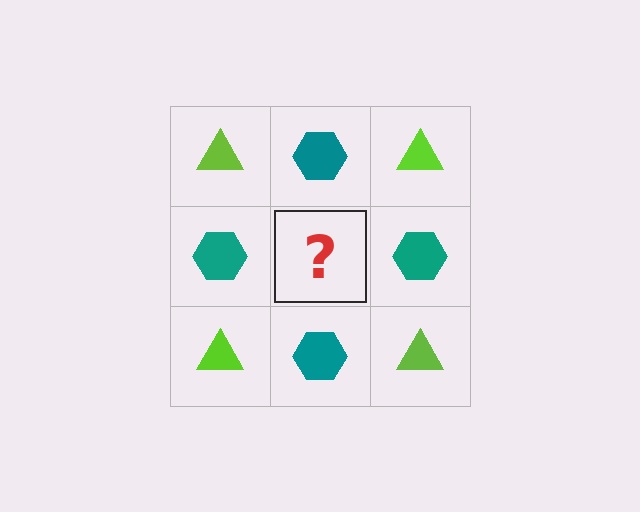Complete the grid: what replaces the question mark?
The question mark should be replaced with a lime triangle.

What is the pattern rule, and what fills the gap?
The rule is that it alternates lime triangle and teal hexagon in a checkerboard pattern. The gap should be filled with a lime triangle.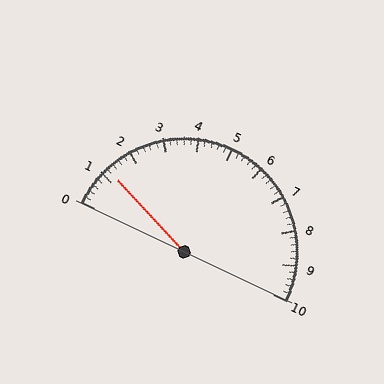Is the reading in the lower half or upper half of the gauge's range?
The reading is in the lower half of the range (0 to 10).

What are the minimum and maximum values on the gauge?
The gauge ranges from 0 to 10.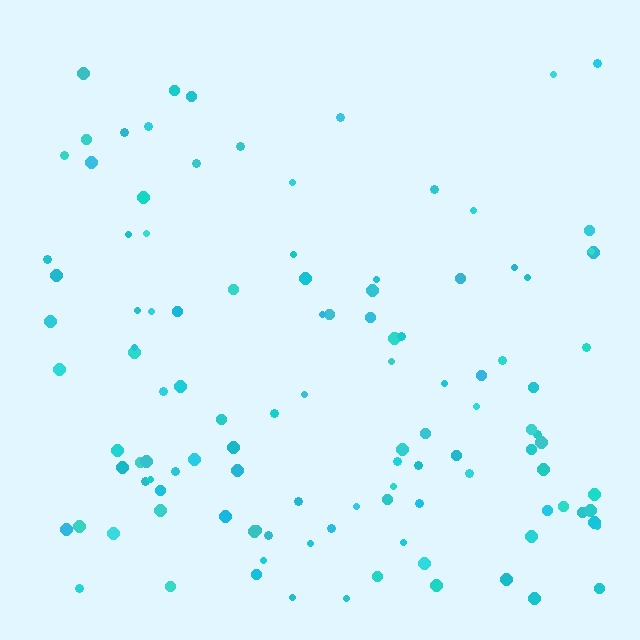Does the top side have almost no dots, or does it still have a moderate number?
Still a moderate number, just noticeably fewer than the bottom.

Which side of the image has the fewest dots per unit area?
The top.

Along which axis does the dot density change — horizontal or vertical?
Vertical.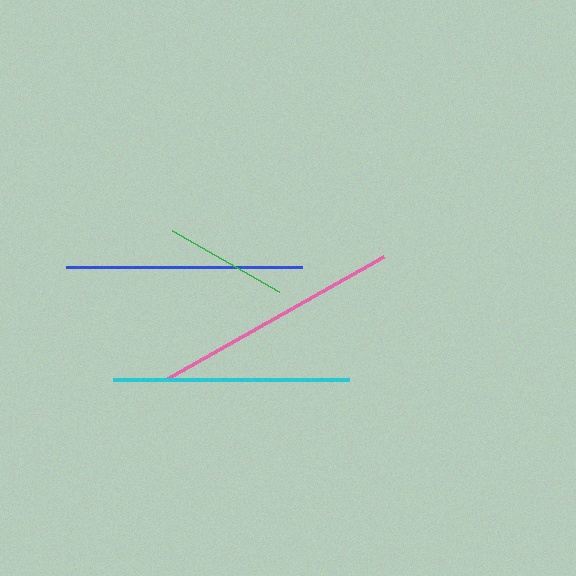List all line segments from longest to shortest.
From longest to shortest: pink, blue, cyan, green.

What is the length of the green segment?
The green segment is approximately 123 pixels long.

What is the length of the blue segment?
The blue segment is approximately 235 pixels long.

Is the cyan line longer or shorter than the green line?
The cyan line is longer than the green line.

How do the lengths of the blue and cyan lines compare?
The blue and cyan lines are approximately the same length.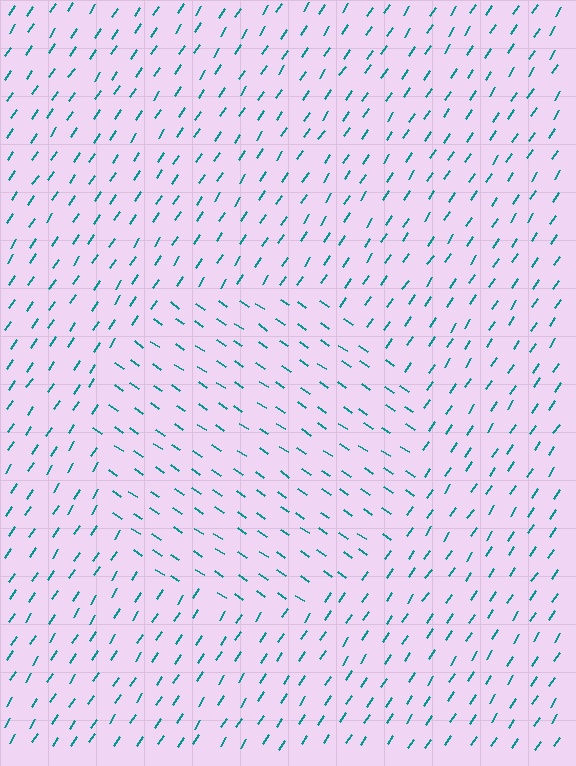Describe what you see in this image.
The image is filled with small teal line segments. A circle region in the image has lines oriented differently from the surrounding lines, creating a visible texture boundary.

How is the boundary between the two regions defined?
The boundary is defined purely by a change in line orientation (approximately 90 degrees difference). All lines are the same color and thickness.